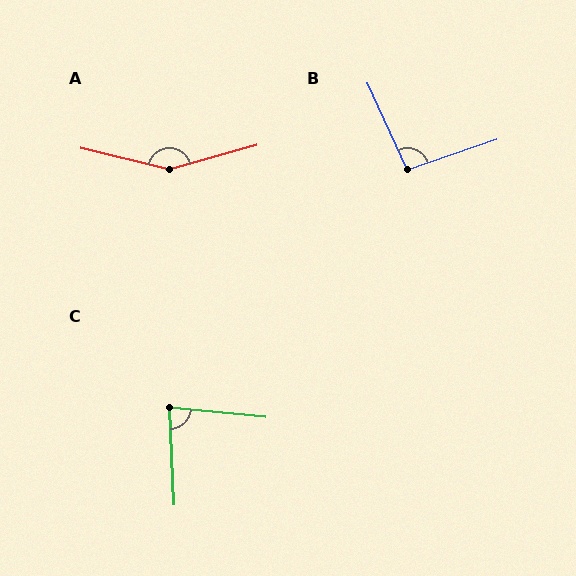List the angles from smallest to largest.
C (82°), B (96°), A (151°).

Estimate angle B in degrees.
Approximately 96 degrees.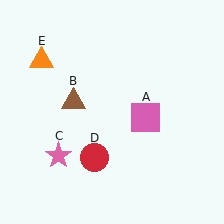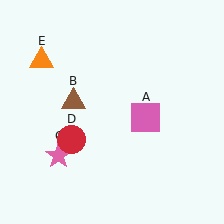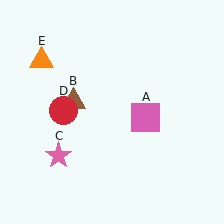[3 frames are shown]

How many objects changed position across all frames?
1 object changed position: red circle (object D).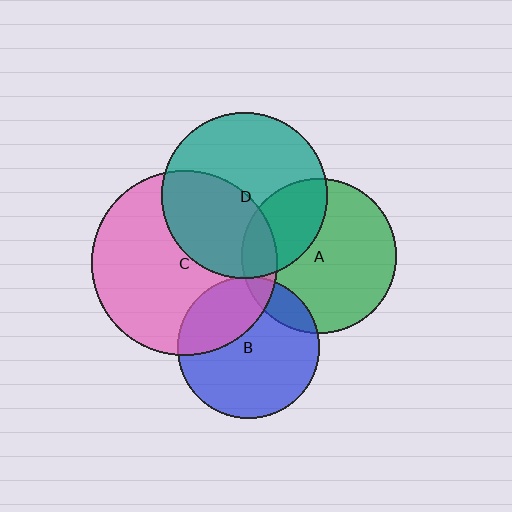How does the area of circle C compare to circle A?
Approximately 1.4 times.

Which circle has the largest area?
Circle C (pink).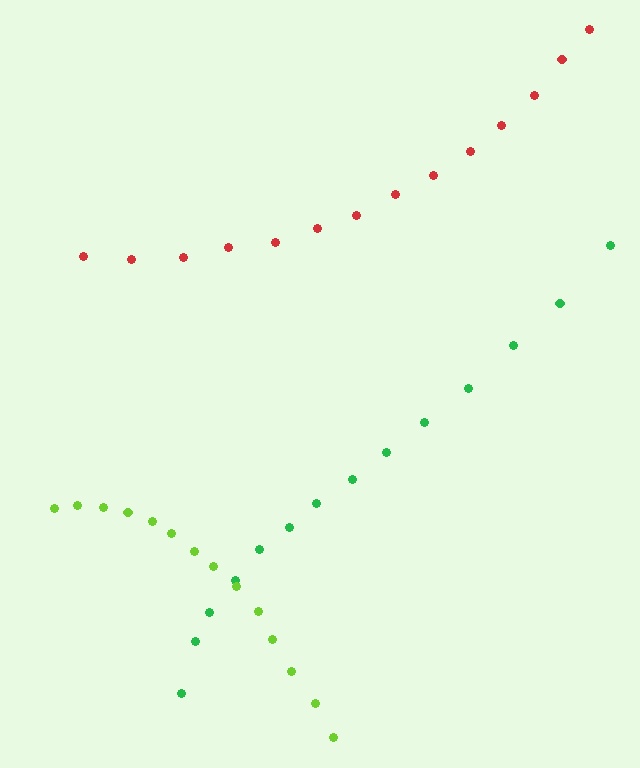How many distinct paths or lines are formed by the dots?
There are 3 distinct paths.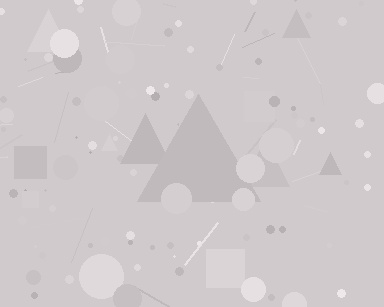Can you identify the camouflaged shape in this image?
The camouflaged shape is a triangle.